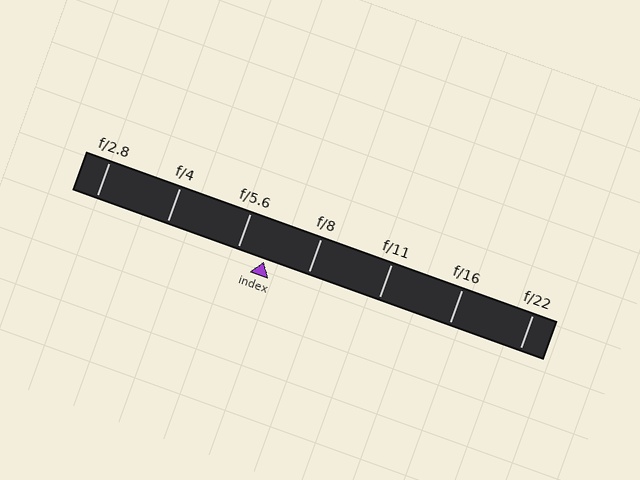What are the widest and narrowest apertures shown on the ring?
The widest aperture shown is f/2.8 and the narrowest is f/22.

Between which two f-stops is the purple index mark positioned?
The index mark is between f/5.6 and f/8.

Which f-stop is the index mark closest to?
The index mark is closest to f/5.6.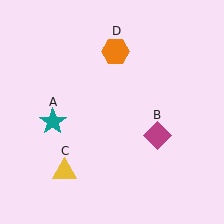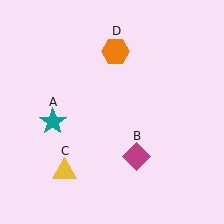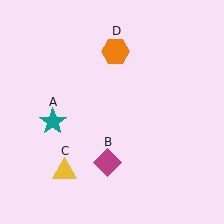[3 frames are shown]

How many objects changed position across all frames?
1 object changed position: magenta diamond (object B).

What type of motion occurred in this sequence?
The magenta diamond (object B) rotated clockwise around the center of the scene.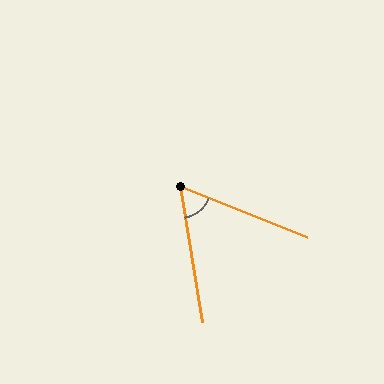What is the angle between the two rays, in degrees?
Approximately 59 degrees.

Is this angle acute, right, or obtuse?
It is acute.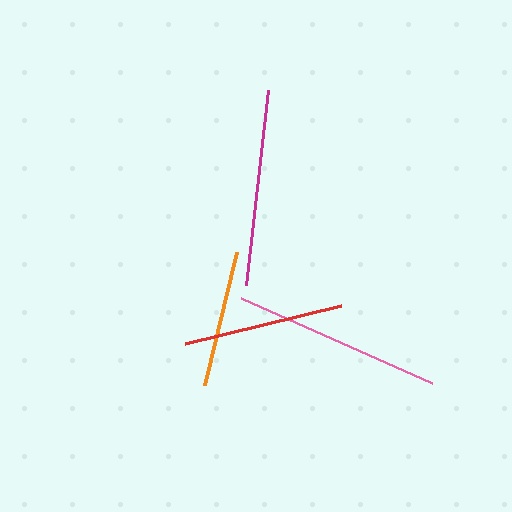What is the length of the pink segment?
The pink segment is approximately 209 pixels long.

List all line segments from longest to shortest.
From longest to shortest: pink, magenta, red, orange.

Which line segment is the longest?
The pink line is the longest at approximately 209 pixels.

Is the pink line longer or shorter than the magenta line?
The pink line is longer than the magenta line.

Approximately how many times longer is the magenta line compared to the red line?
The magenta line is approximately 1.2 times the length of the red line.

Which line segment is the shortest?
The orange line is the shortest at approximately 137 pixels.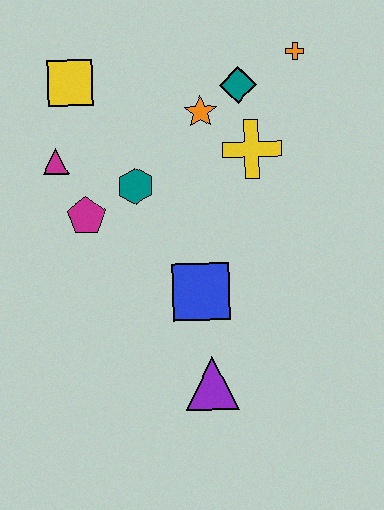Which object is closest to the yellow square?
The magenta triangle is closest to the yellow square.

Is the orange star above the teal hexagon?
Yes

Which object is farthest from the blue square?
The orange cross is farthest from the blue square.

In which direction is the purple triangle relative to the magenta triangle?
The purple triangle is below the magenta triangle.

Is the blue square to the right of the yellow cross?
No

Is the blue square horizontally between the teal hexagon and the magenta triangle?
No